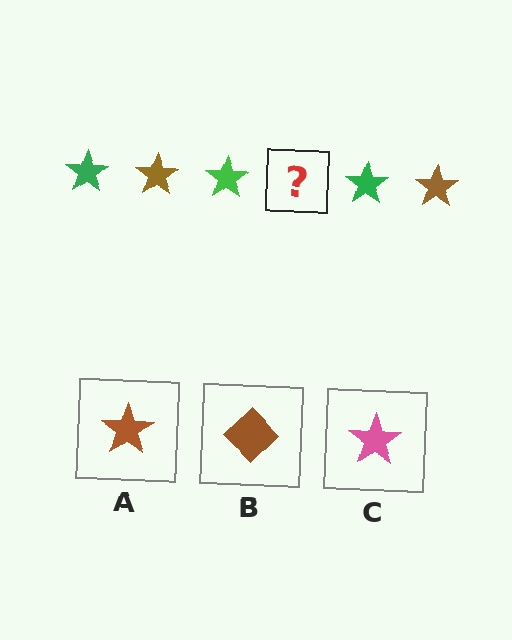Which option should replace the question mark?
Option A.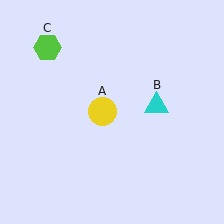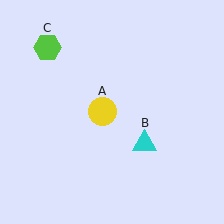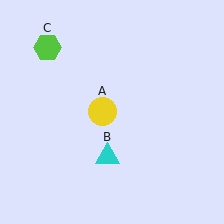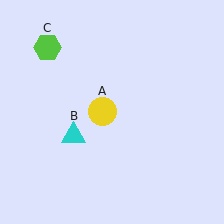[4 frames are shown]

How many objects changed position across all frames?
1 object changed position: cyan triangle (object B).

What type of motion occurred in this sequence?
The cyan triangle (object B) rotated clockwise around the center of the scene.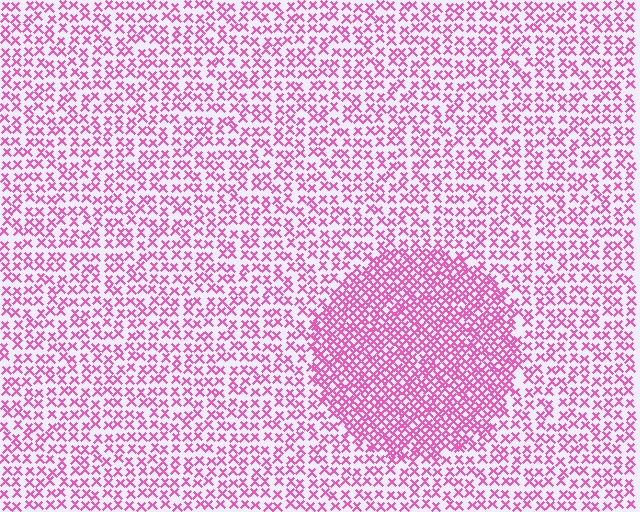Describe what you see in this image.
The image contains small pink elements arranged at two different densities. A circle-shaped region is visible where the elements are more densely packed than the surrounding area.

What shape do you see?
I see a circle.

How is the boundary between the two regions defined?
The boundary is defined by a change in element density (approximately 2.0x ratio). All elements are the same color, size, and shape.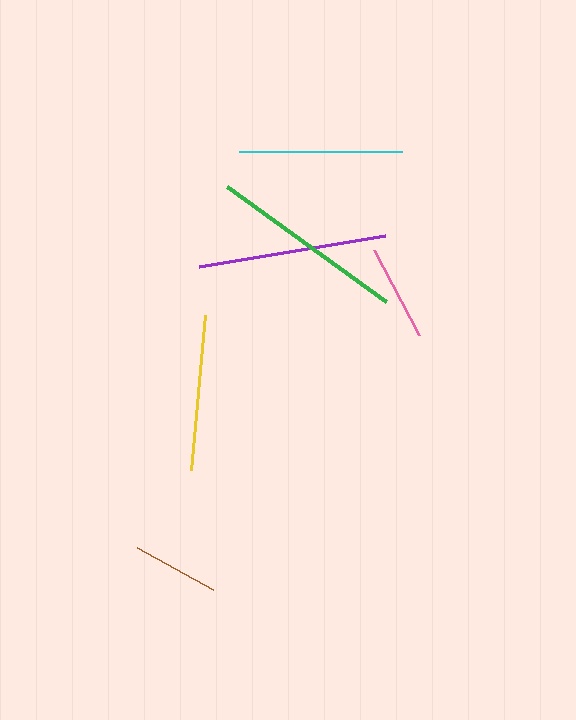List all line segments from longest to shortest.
From longest to shortest: green, purple, cyan, yellow, pink, brown.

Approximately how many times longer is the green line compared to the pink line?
The green line is approximately 2.0 times the length of the pink line.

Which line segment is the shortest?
The brown line is the shortest at approximately 87 pixels.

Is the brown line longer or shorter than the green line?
The green line is longer than the brown line.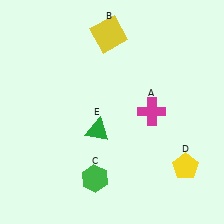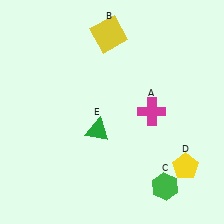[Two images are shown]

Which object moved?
The green hexagon (C) moved right.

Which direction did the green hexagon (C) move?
The green hexagon (C) moved right.